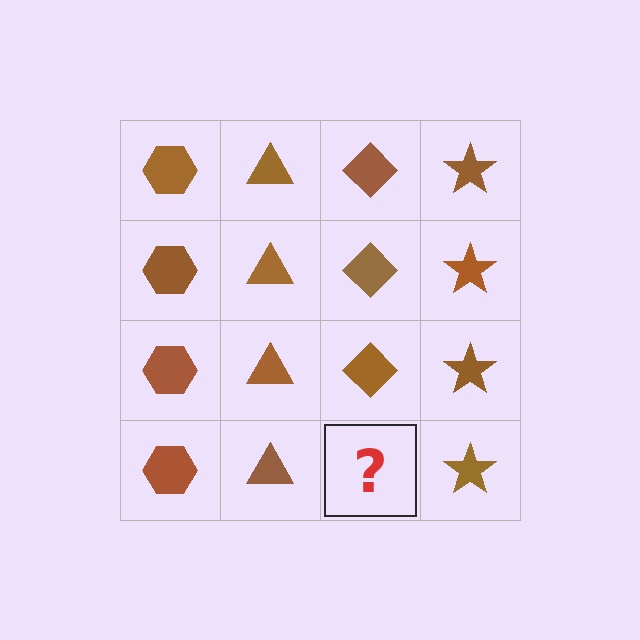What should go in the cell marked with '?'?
The missing cell should contain a brown diamond.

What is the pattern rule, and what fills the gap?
The rule is that each column has a consistent shape. The gap should be filled with a brown diamond.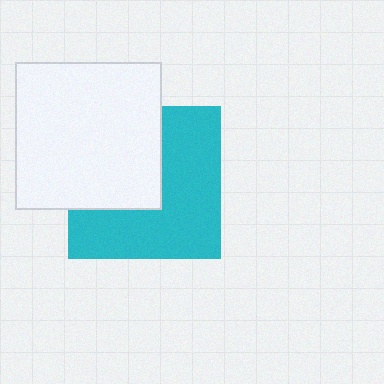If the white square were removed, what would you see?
You would see the complete cyan square.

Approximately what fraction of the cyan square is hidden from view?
Roughly 41% of the cyan square is hidden behind the white square.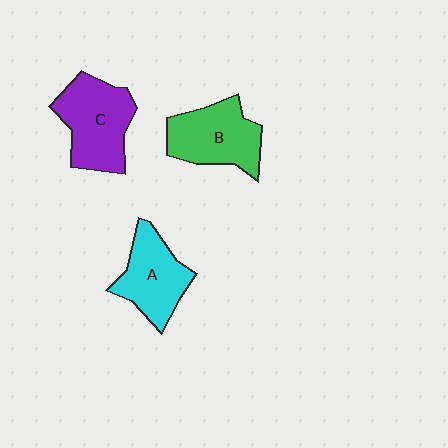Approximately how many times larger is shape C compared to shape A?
Approximately 1.2 times.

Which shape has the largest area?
Shape C (purple).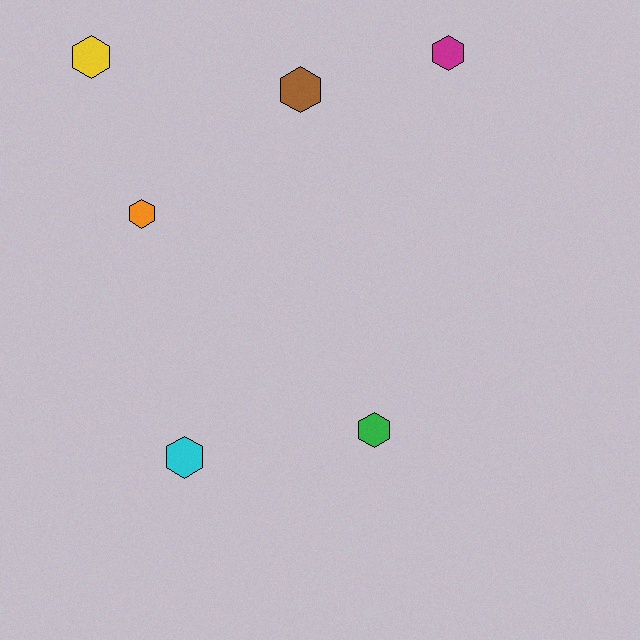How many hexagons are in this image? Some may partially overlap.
There are 6 hexagons.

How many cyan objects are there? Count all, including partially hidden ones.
There is 1 cyan object.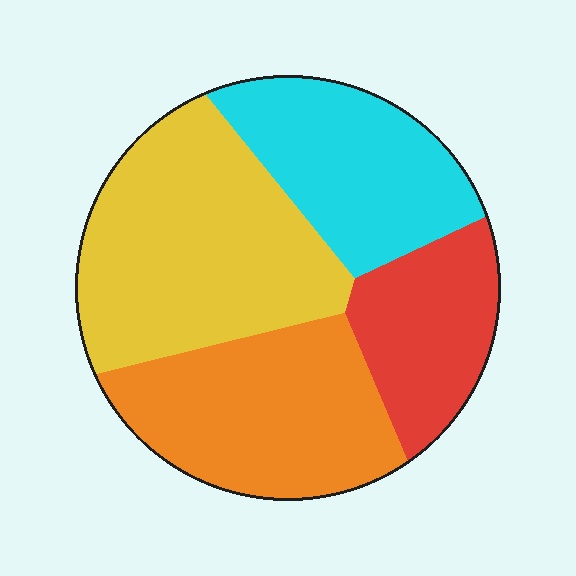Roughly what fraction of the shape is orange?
Orange takes up about one quarter (1/4) of the shape.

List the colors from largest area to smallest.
From largest to smallest: yellow, orange, cyan, red.